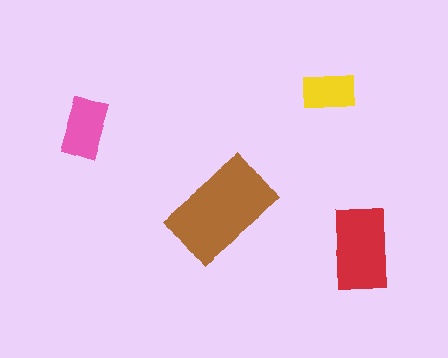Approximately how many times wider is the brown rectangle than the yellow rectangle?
About 2 times wider.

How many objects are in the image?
There are 4 objects in the image.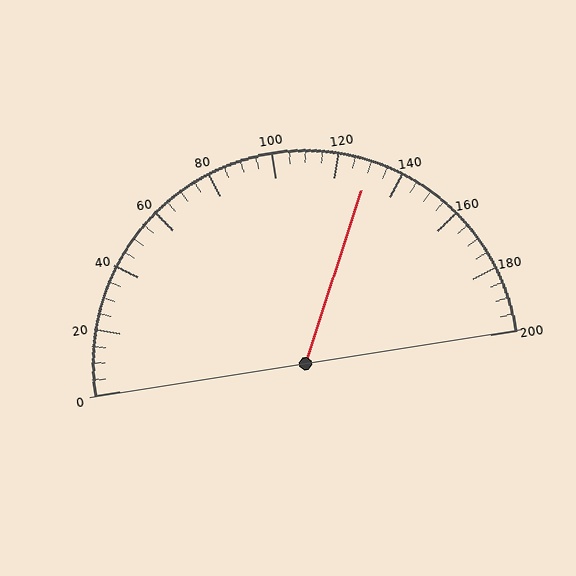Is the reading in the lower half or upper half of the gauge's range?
The reading is in the upper half of the range (0 to 200).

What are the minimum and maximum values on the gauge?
The gauge ranges from 0 to 200.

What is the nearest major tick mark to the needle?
The nearest major tick mark is 120.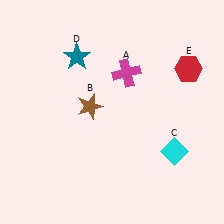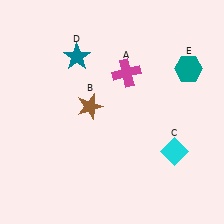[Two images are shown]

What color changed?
The hexagon (E) changed from red in Image 1 to teal in Image 2.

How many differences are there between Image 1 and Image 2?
There is 1 difference between the two images.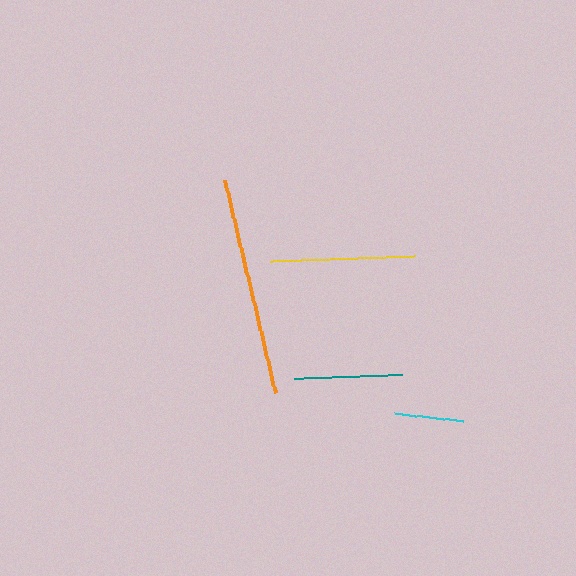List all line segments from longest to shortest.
From longest to shortest: orange, yellow, teal, cyan.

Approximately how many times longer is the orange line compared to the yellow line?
The orange line is approximately 1.5 times the length of the yellow line.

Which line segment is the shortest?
The cyan line is the shortest at approximately 68 pixels.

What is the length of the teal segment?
The teal segment is approximately 108 pixels long.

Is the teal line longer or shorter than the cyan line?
The teal line is longer than the cyan line.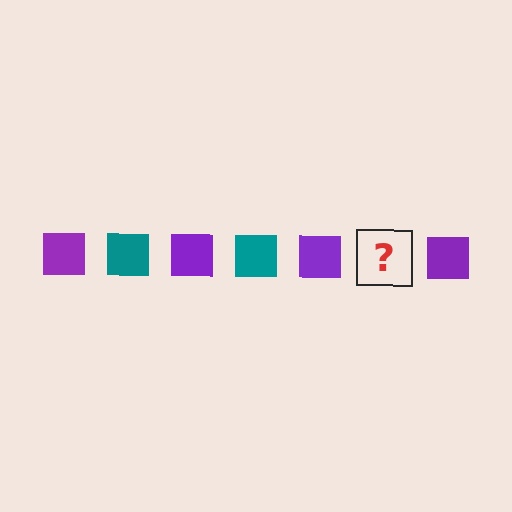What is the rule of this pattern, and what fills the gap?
The rule is that the pattern cycles through purple, teal squares. The gap should be filled with a teal square.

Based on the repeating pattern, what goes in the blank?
The blank should be a teal square.